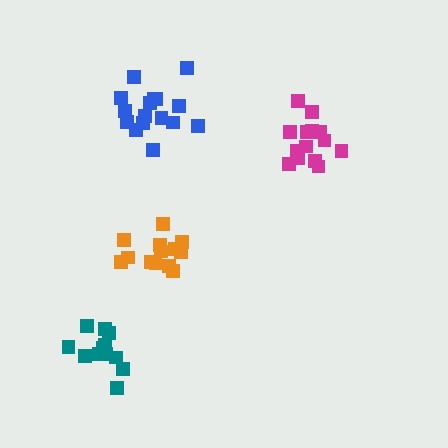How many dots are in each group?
Group 1: 16 dots, Group 2: 14 dots, Group 3: 13 dots, Group 4: 13 dots (56 total).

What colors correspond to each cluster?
The clusters are colored: blue, magenta, orange, teal.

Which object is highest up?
The blue cluster is topmost.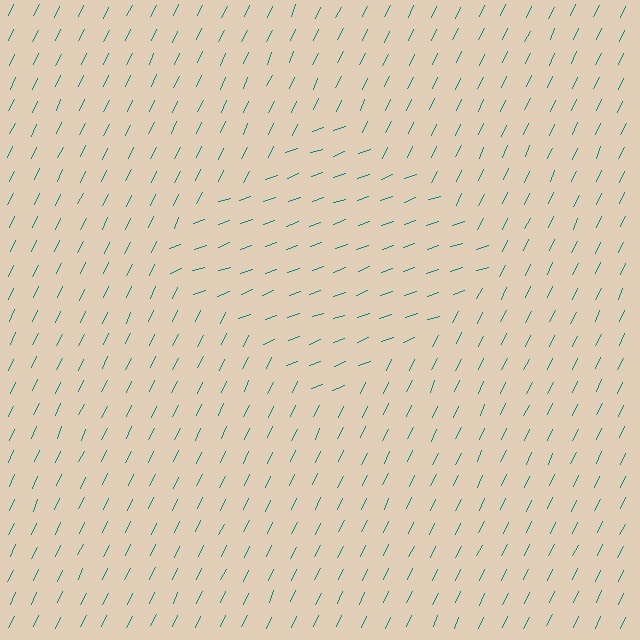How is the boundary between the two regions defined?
The boundary is defined purely by a change in line orientation (approximately 45 degrees difference). All lines are the same color and thickness.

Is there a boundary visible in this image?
Yes, there is a texture boundary formed by a change in line orientation.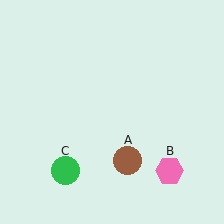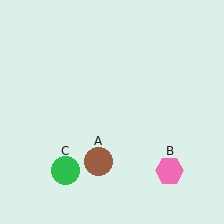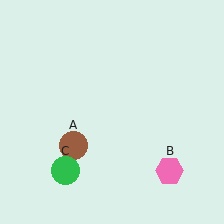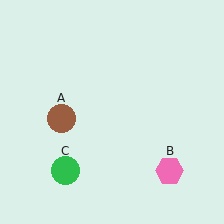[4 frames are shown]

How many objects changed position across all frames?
1 object changed position: brown circle (object A).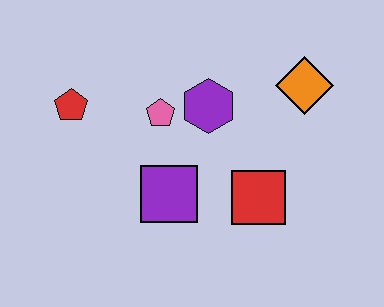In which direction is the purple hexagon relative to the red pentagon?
The purple hexagon is to the right of the red pentagon.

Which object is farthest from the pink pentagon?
The orange diamond is farthest from the pink pentagon.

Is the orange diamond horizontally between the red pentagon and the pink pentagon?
No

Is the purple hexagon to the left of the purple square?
No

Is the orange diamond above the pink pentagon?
Yes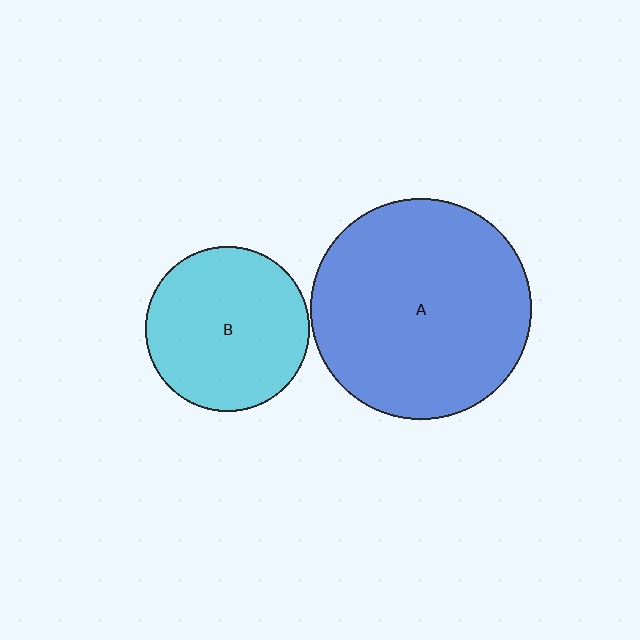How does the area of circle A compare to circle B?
Approximately 1.8 times.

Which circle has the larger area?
Circle A (blue).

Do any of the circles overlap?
No, none of the circles overlap.